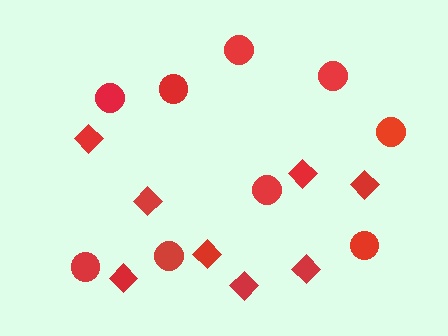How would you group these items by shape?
There are 2 groups: one group of diamonds (8) and one group of circles (9).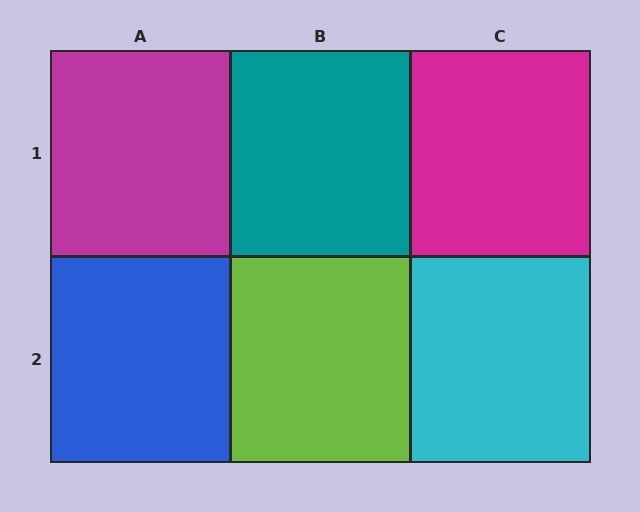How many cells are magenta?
2 cells are magenta.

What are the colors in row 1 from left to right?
Magenta, teal, magenta.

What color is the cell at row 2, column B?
Lime.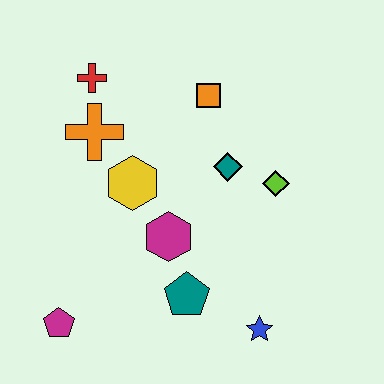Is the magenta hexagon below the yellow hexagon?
Yes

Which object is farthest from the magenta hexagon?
The red cross is farthest from the magenta hexagon.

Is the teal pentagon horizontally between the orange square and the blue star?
No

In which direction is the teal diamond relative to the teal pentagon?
The teal diamond is above the teal pentagon.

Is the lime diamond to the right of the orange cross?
Yes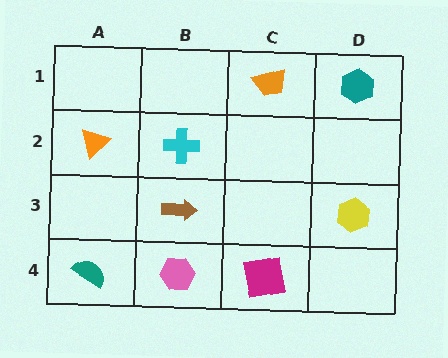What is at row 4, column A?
A teal semicircle.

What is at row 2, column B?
A cyan cross.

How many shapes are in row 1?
2 shapes.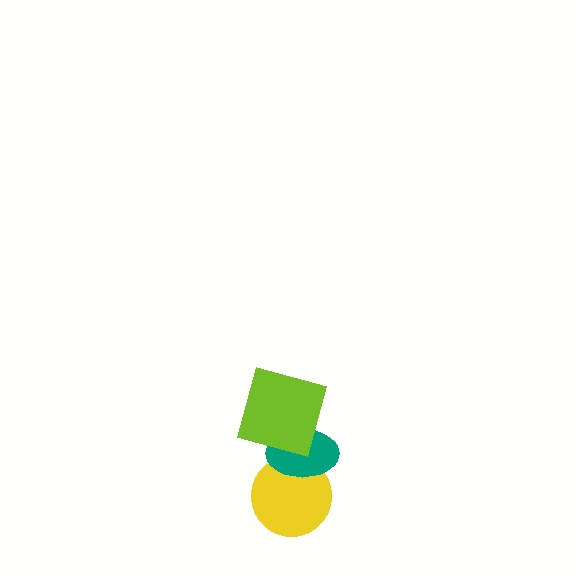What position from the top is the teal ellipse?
The teal ellipse is 2nd from the top.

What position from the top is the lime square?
The lime square is 1st from the top.